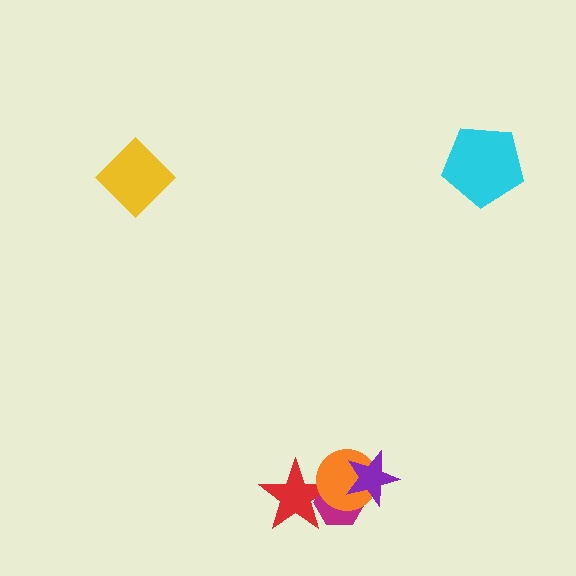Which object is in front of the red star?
The orange circle is in front of the red star.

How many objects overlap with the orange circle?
3 objects overlap with the orange circle.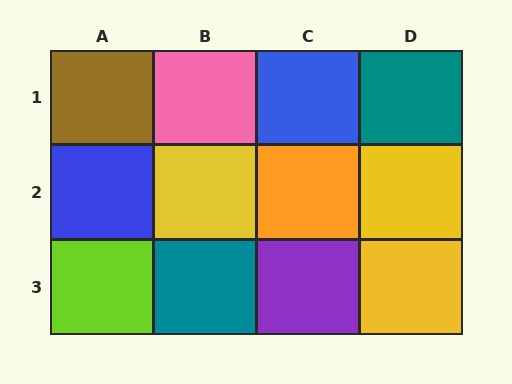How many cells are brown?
1 cell is brown.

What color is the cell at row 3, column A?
Lime.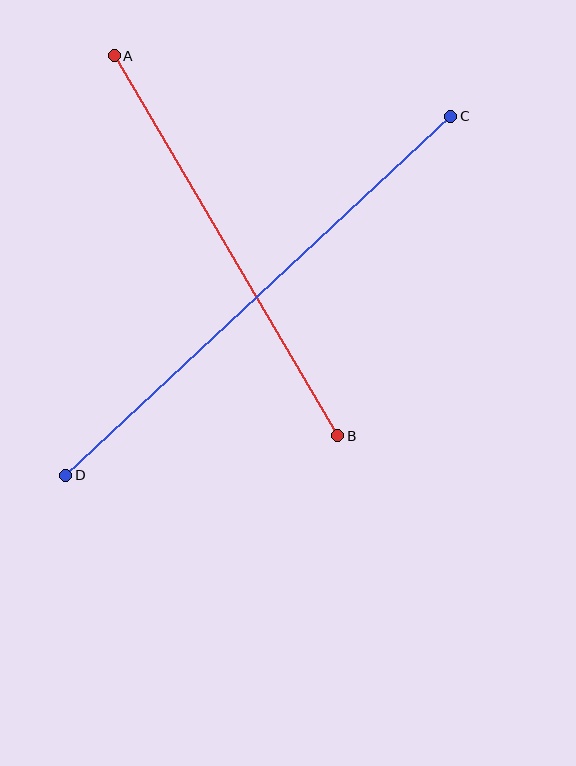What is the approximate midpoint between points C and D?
The midpoint is at approximately (258, 296) pixels.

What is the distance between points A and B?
The distance is approximately 441 pixels.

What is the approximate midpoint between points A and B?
The midpoint is at approximately (226, 246) pixels.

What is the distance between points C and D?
The distance is approximately 526 pixels.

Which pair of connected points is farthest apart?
Points C and D are farthest apart.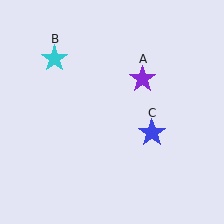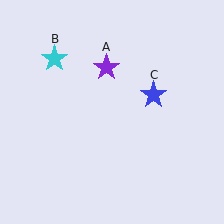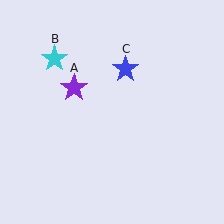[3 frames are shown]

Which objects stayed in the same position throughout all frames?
Cyan star (object B) remained stationary.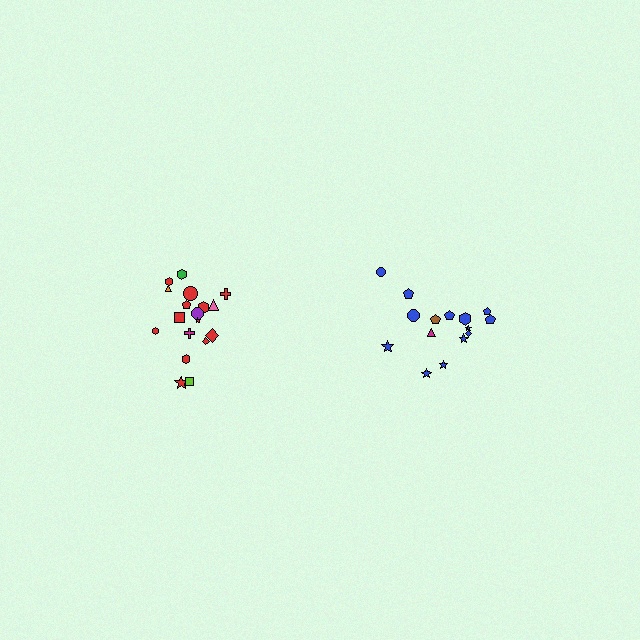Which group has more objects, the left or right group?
The left group.